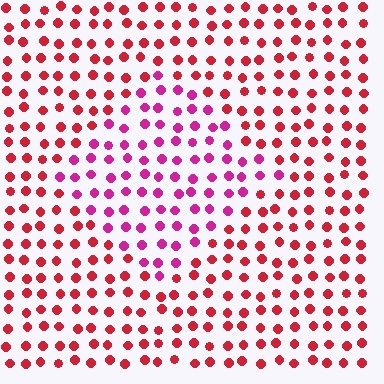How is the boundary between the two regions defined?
The boundary is defined purely by a slight shift in hue (about 35 degrees). Spacing, size, and orientation are identical on both sides.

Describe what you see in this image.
The image is filled with small red elements in a uniform arrangement. A diamond-shaped region is visible where the elements are tinted to a slightly different hue, forming a subtle color boundary.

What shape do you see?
I see a diamond.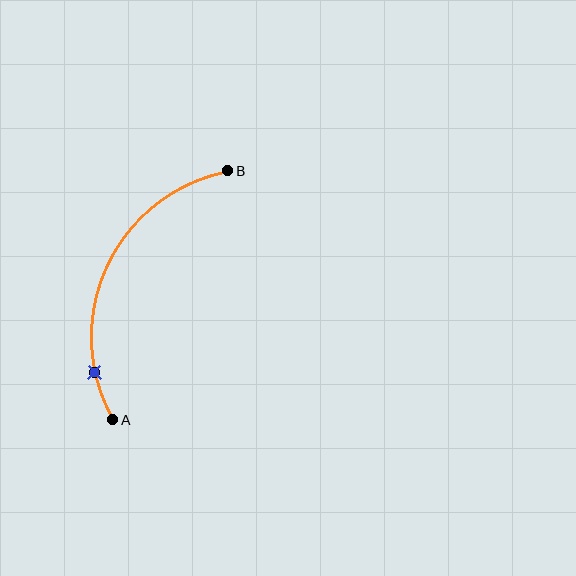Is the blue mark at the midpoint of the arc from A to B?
No. The blue mark lies on the arc but is closer to endpoint A. The arc midpoint would be at the point on the curve equidistant along the arc from both A and B.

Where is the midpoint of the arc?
The arc midpoint is the point on the curve farthest from the straight line joining A and B. It sits to the left of that line.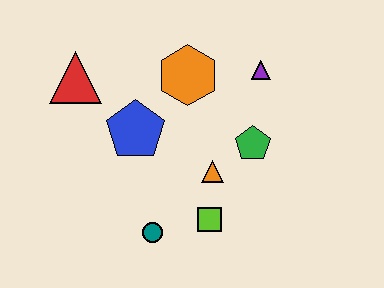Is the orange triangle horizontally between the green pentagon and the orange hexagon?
Yes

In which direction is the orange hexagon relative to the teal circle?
The orange hexagon is above the teal circle.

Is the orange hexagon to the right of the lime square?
No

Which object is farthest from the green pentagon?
The red triangle is farthest from the green pentagon.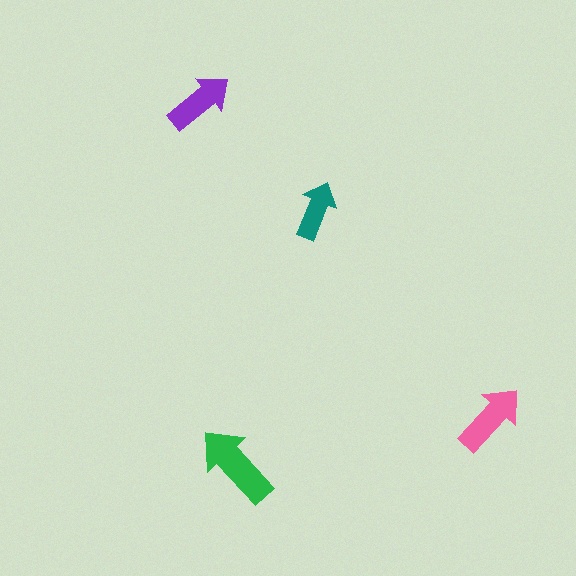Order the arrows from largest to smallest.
the green one, the pink one, the purple one, the teal one.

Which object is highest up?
The purple arrow is topmost.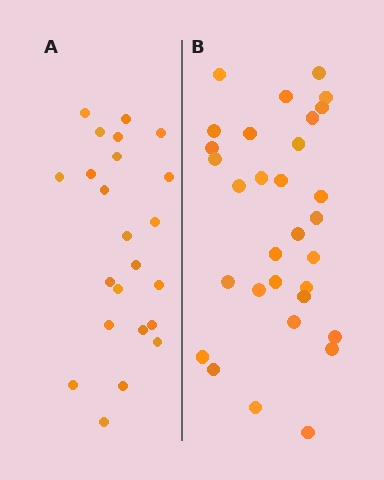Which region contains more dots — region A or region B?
Region B (the right region) has more dots.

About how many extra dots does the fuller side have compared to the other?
Region B has roughly 8 or so more dots than region A.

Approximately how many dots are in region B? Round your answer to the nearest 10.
About 30 dots. (The exact count is 31, which rounds to 30.)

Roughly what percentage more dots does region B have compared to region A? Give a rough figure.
About 35% more.